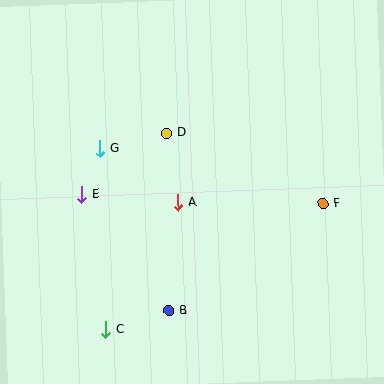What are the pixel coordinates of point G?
Point G is at (100, 149).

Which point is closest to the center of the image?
Point A at (178, 202) is closest to the center.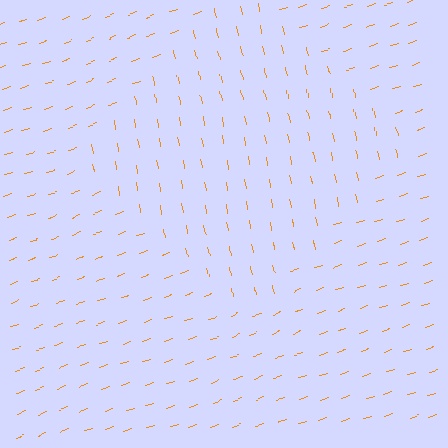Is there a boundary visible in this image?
Yes, there is a texture boundary formed by a change in line orientation.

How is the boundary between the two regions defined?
The boundary is defined purely by a change in line orientation (approximately 82 degrees difference). All lines are the same color and thickness.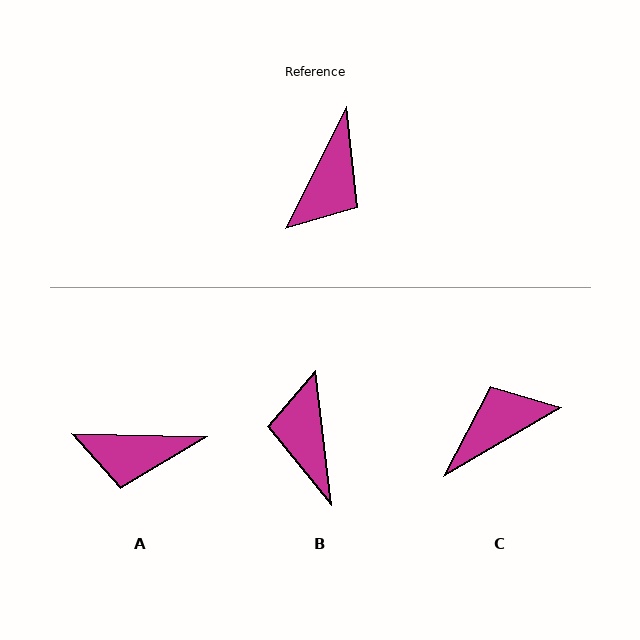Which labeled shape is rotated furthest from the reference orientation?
B, about 147 degrees away.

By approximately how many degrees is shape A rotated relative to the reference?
Approximately 65 degrees clockwise.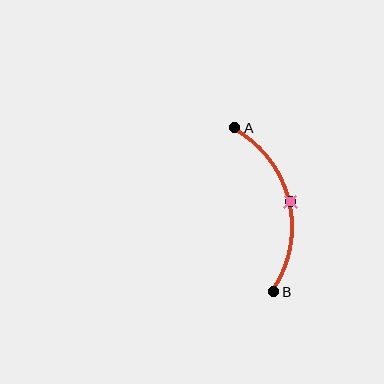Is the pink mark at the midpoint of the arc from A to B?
Yes. The pink mark lies on the arc at equal arc-length from both A and B — it is the arc midpoint.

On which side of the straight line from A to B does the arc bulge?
The arc bulges to the right of the straight line connecting A and B.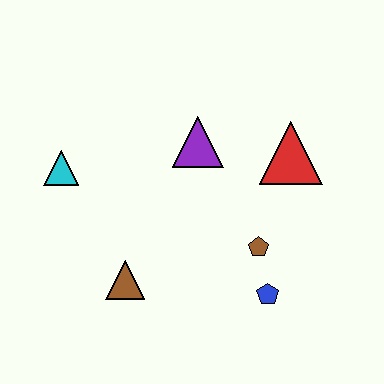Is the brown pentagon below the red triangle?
Yes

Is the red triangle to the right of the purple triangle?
Yes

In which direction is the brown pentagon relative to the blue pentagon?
The brown pentagon is above the blue pentagon.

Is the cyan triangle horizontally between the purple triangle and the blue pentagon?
No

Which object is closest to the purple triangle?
The red triangle is closest to the purple triangle.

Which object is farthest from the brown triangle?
The red triangle is farthest from the brown triangle.